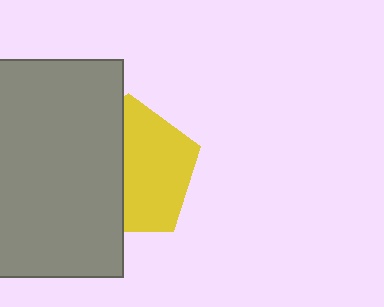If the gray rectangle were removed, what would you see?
You would see the complete yellow pentagon.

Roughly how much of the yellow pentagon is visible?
About half of it is visible (roughly 55%).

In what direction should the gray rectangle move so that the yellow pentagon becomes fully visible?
The gray rectangle should move left. That is the shortest direction to clear the overlap and leave the yellow pentagon fully visible.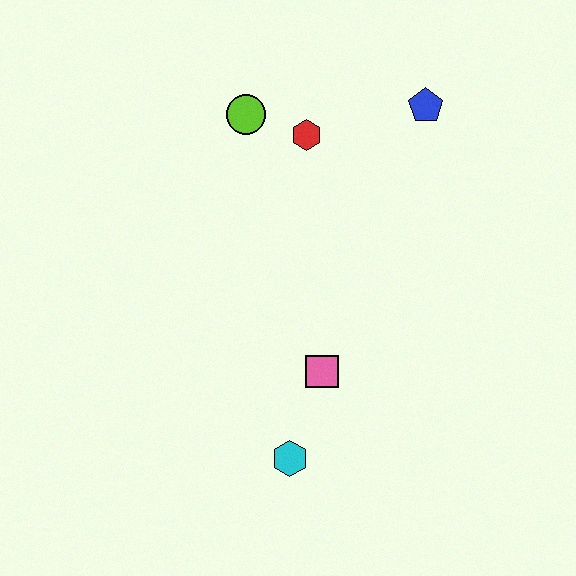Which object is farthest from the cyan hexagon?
The blue pentagon is farthest from the cyan hexagon.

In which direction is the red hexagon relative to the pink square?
The red hexagon is above the pink square.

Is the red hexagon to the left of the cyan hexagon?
No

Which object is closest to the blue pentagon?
The red hexagon is closest to the blue pentagon.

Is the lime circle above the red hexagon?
Yes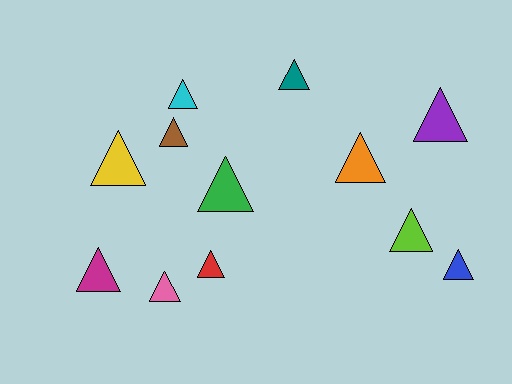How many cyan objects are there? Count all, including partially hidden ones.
There is 1 cyan object.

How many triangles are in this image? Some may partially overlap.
There are 12 triangles.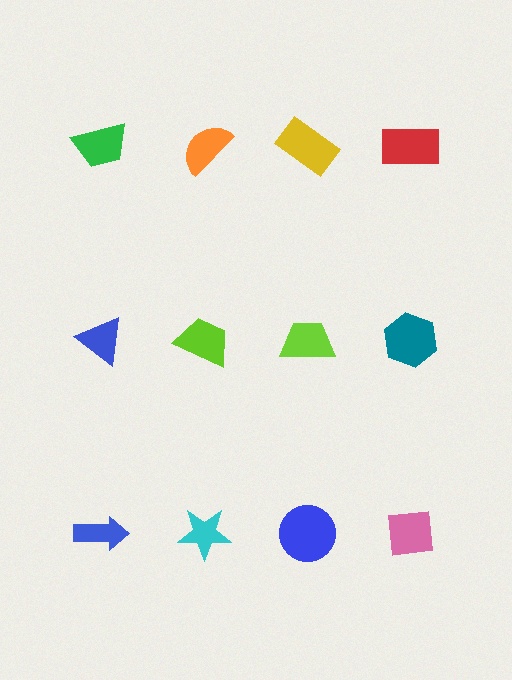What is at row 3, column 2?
A cyan star.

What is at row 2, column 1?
A blue triangle.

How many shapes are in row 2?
4 shapes.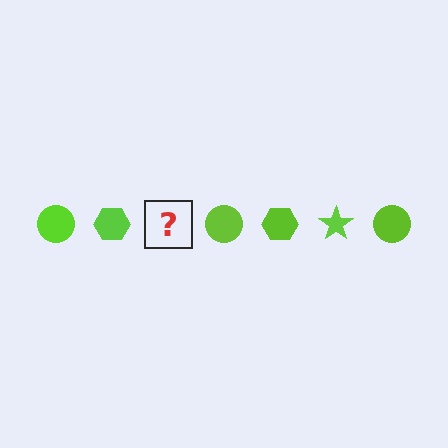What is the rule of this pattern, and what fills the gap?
The rule is that the pattern cycles through circle, hexagon, star shapes in lime. The gap should be filled with a lime star.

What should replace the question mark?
The question mark should be replaced with a lime star.